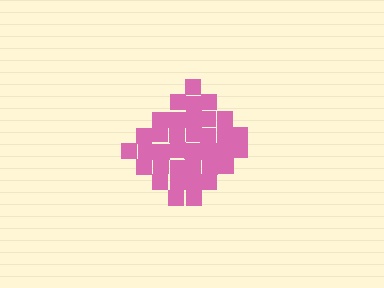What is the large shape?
The large shape is a diamond.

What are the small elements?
The small elements are squares.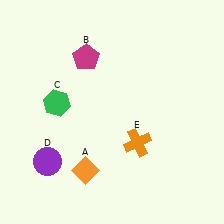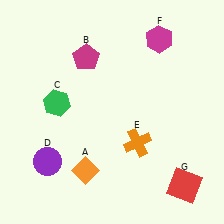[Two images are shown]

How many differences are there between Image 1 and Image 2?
There are 2 differences between the two images.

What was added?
A magenta hexagon (F), a red square (G) were added in Image 2.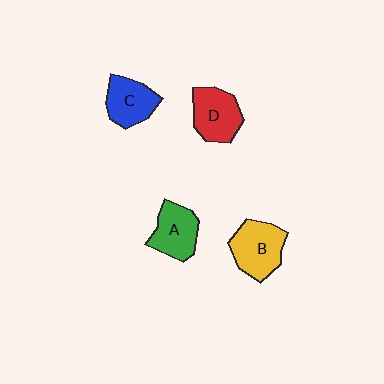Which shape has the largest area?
Shape B (yellow).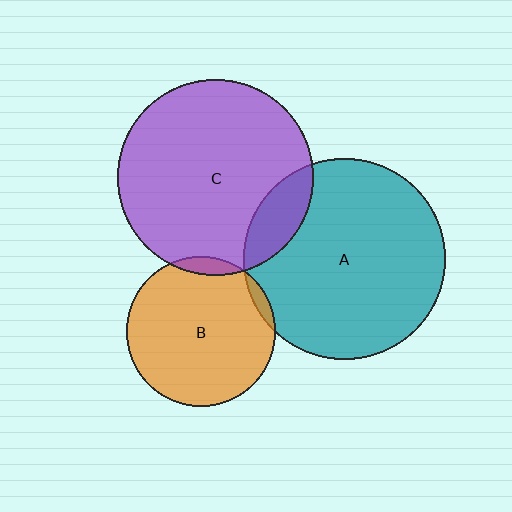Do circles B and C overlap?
Yes.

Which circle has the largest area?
Circle A (teal).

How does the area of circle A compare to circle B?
Approximately 1.8 times.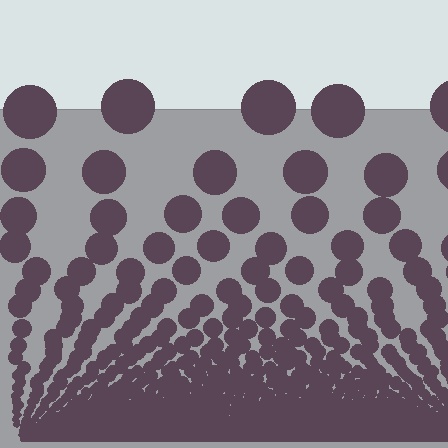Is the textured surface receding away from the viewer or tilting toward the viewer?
The surface appears to tilt toward the viewer. Texture elements get larger and sparser toward the top.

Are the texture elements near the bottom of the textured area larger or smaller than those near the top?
Smaller. The gradient is inverted — elements near the bottom are smaller and denser.